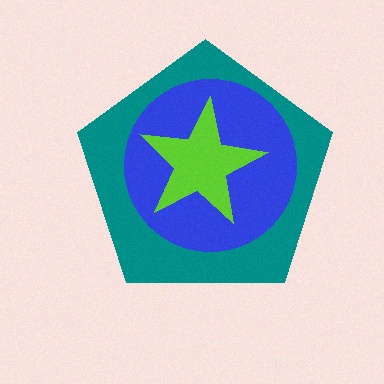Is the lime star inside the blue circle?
Yes.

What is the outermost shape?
The teal pentagon.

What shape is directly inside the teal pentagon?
The blue circle.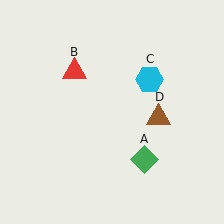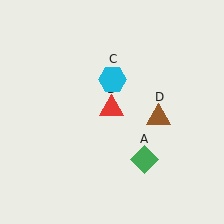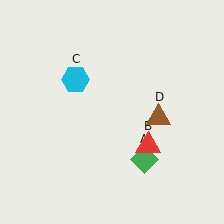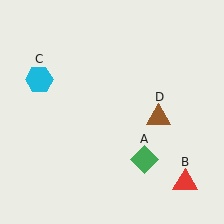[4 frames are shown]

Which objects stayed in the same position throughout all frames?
Green diamond (object A) and brown triangle (object D) remained stationary.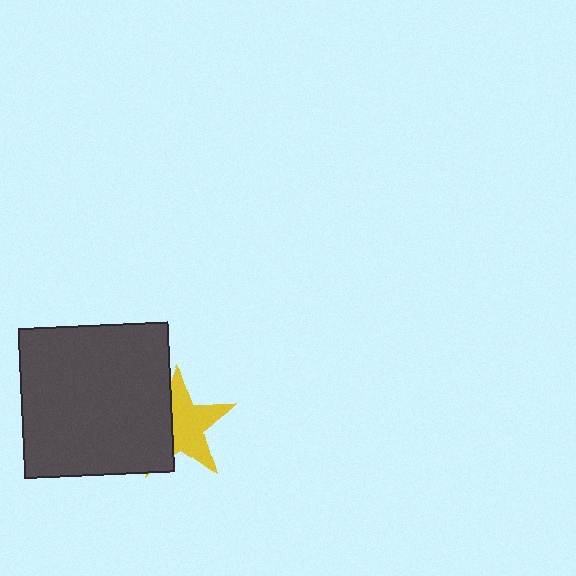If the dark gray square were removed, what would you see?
You would see the complete yellow star.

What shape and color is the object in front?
The object in front is a dark gray square.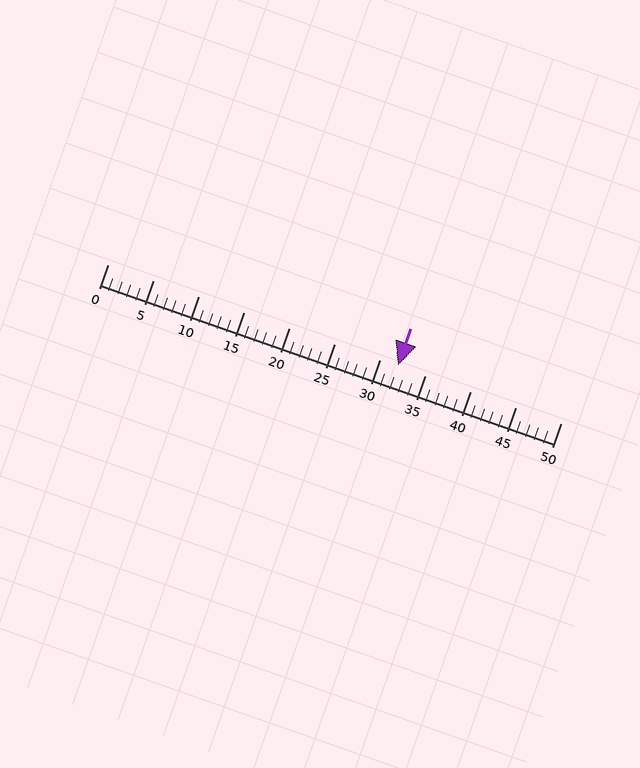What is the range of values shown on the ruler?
The ruler shows values from 0 to 50.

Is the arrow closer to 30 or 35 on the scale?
The arrow is closer to 30.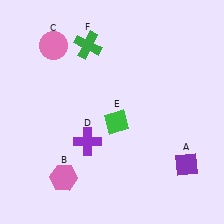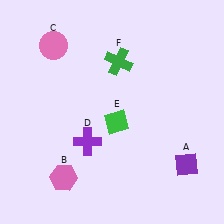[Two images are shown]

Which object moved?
The green cross (F) moved right.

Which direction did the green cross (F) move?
The green cross (F) moved right.